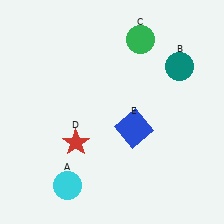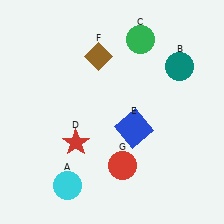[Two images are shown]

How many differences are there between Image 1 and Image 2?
There are 2 differences between the two images.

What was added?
A brown diamond (F), a red circle (G) were added in Image 2.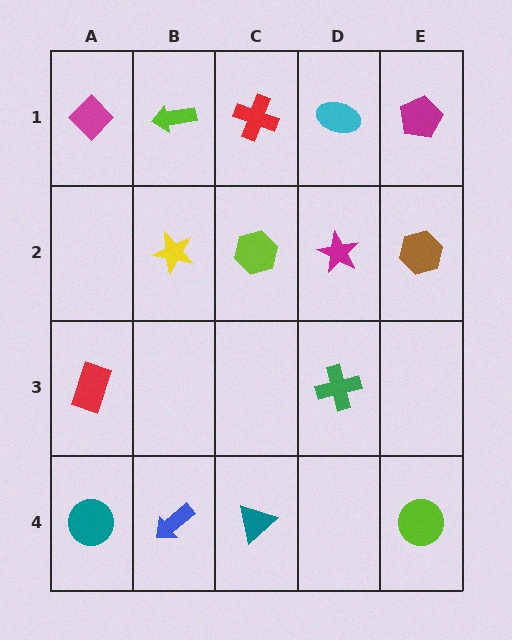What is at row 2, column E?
A brown hexagon.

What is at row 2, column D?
A magenta star.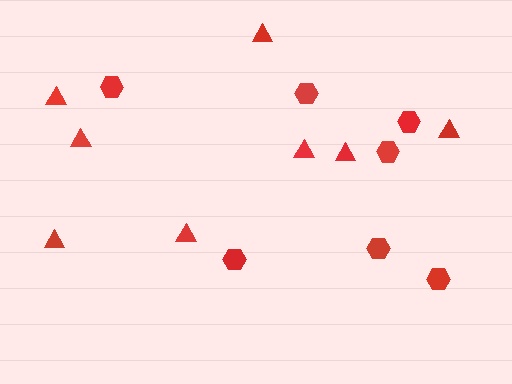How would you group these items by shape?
There are 2 groups: one group of triangles (8) and one group of hexagons (7).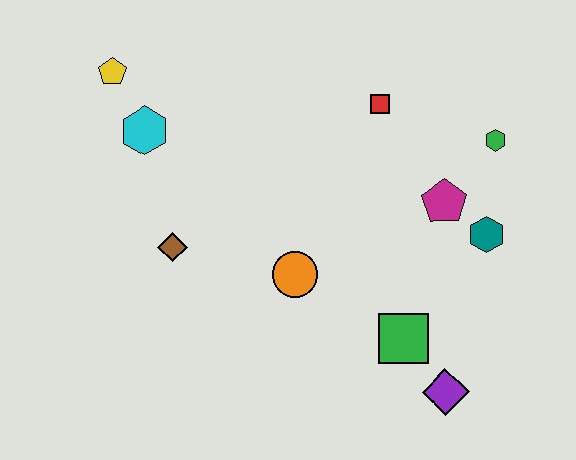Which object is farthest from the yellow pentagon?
The purple diamond is farthest from the yellow pentagon.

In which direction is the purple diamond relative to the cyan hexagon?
The purple diamond is to the right of the cyan hexagon.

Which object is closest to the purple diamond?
The green square is closest to the purple diamond.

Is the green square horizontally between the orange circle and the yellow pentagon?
No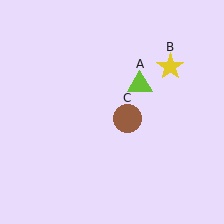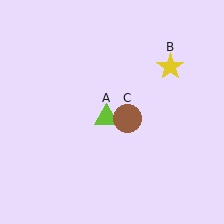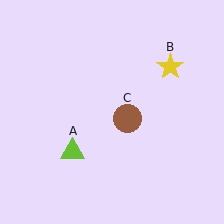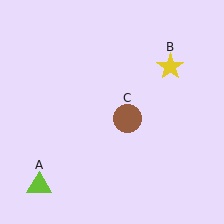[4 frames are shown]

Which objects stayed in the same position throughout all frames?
Yellow star (object B) and brown circle (object C) remained stationary.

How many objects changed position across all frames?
1 object changed position: lime triangle (object A).